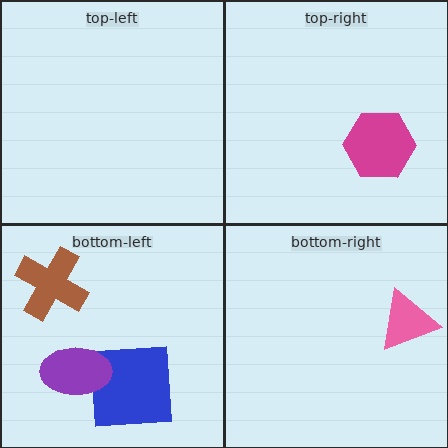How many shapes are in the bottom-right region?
1.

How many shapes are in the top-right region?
1.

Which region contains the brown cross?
The bottom-left region.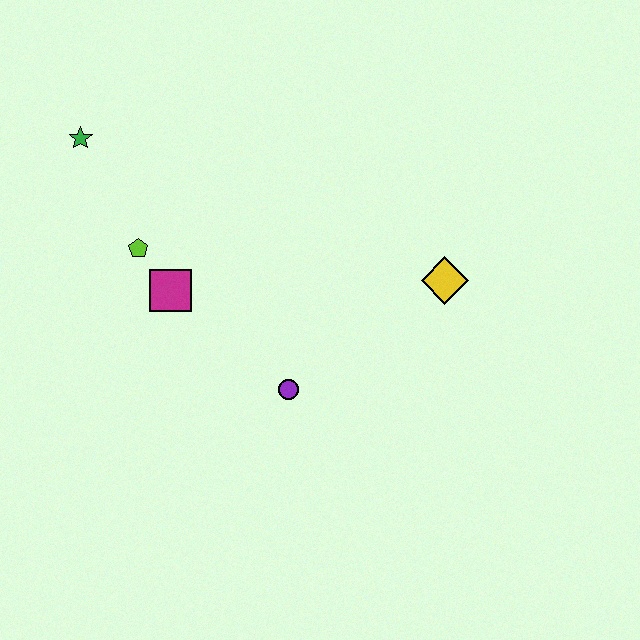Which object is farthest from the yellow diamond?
The green star is farthest from the yellow diamond.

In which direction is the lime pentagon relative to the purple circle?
The lime pentagon is to the left of the purple circle.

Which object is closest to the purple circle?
The magenta square is closest to the purple circle.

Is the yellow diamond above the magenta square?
Yes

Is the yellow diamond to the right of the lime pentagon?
Yes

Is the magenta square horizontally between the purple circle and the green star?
Yes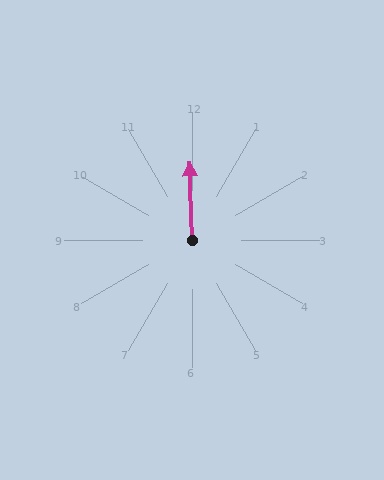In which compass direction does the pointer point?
North.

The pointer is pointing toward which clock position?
Roughly 12 o'clock.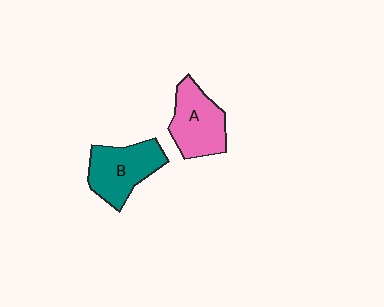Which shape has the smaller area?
Shape A (pink).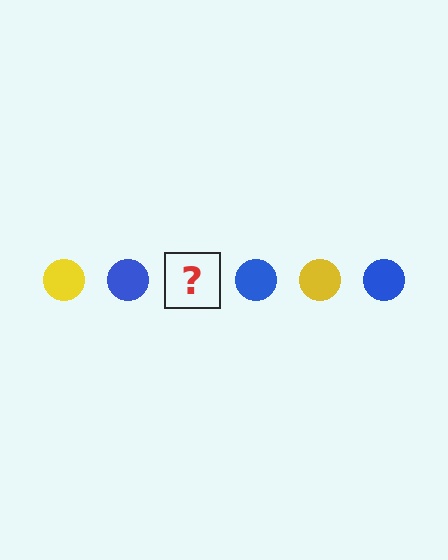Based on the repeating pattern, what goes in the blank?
The blank should be a yellow circle.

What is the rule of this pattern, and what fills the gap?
The rule is that the pattern cycles through yellow, blue circles. The gap should be filled with a yellow circle.